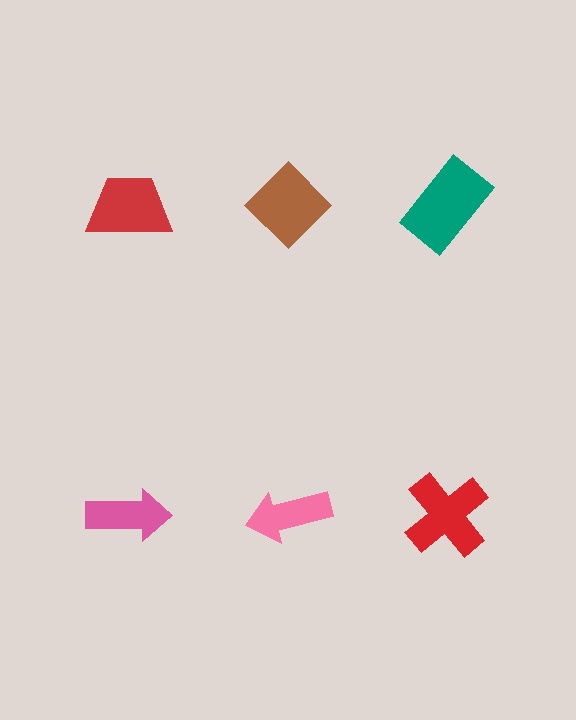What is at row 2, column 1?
A pink arrow.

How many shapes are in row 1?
3 shapes.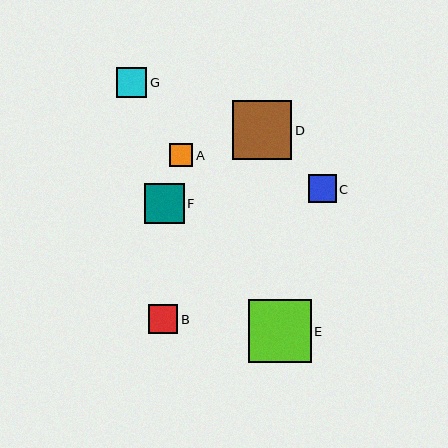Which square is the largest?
Square E is the largest with a size of approximately 62 pixels.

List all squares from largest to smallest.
From largest to smallest: E, D, F, G, B, C, A.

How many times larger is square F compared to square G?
Square F is approximately 1.3 times the size of square G.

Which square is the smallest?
Square A is the smallest with a size of approximately 23 pixels.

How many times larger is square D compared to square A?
Square D is approximately 2.6 times the size of square A.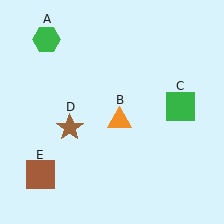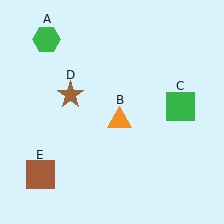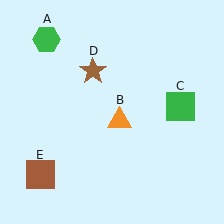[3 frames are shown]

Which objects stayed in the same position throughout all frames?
Green hexagon (object A) and orange triangle (object B) and green square (object C) and brown square (object E) remained stationary.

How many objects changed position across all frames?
1 object changed position: brown star (object D).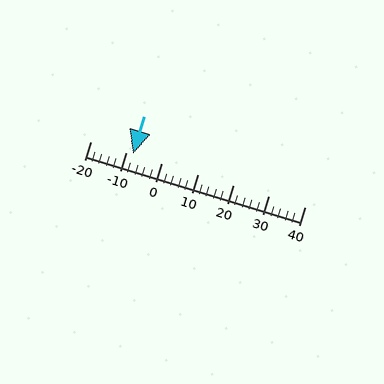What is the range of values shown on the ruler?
The ruler shows values from -20 to 40.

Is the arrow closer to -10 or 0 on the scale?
The arrow is closer to -10.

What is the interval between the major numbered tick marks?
The major tick marks are spaced 10 units apart.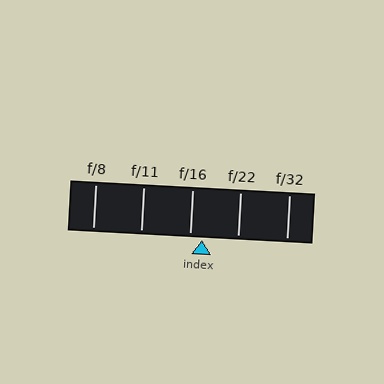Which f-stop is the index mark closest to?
The index mark is closest to f/16.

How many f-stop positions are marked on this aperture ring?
There are 5 f-stop positions marked.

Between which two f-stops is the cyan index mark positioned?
The index mark is between f/16 and f/22.